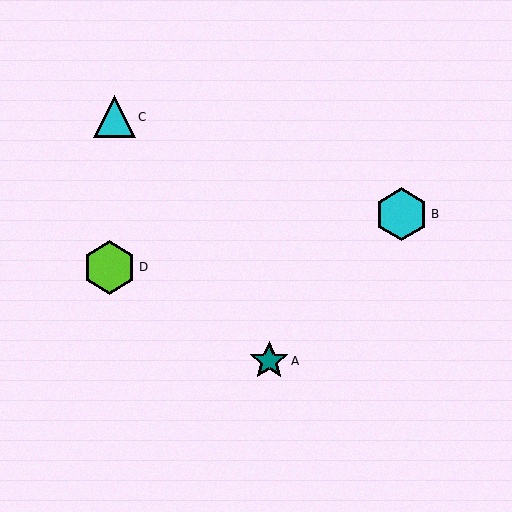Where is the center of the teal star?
The center of the teal star is at (269, 361).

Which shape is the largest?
The lime hexagon (labeled D) is the largest.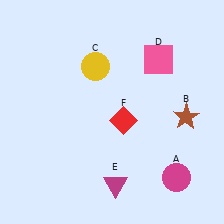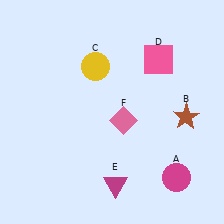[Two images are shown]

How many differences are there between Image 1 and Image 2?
There is 1 difference between the two images.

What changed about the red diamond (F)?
In Image 1, F is red. In Image 2, it changed to pink.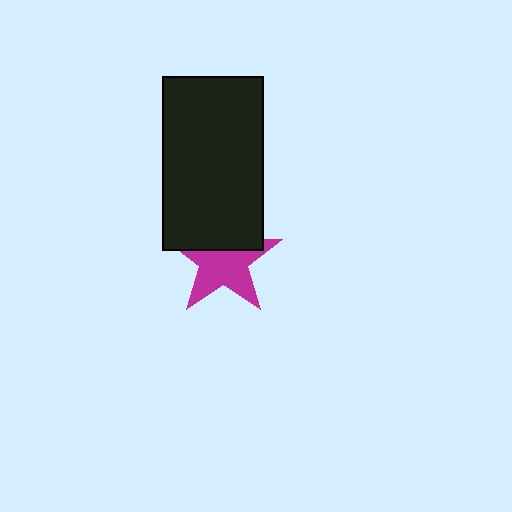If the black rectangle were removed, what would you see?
You would see the complete magenta star.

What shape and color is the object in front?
The object in front is a black rectangle.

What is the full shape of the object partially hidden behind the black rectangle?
The partially hidden object is a magenta star.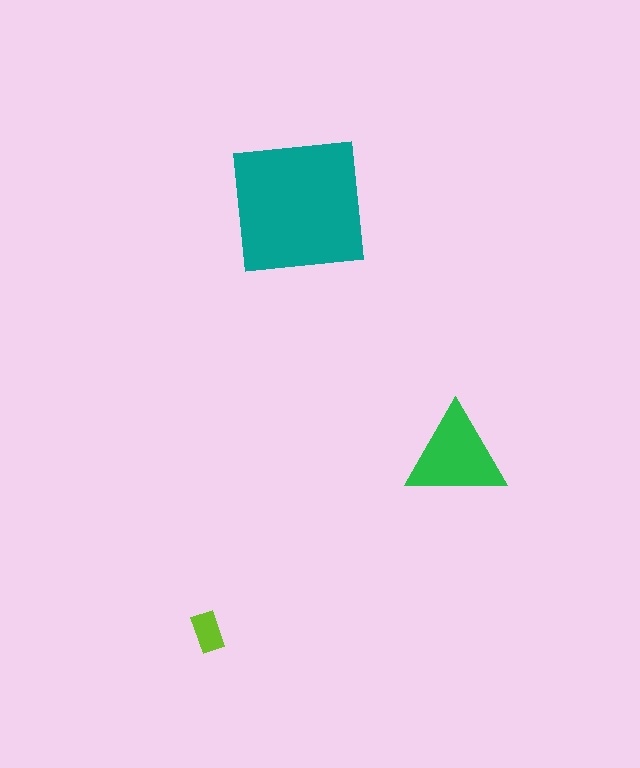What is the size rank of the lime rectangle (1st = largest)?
3rd.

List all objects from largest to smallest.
The teal square, the green triangle, the lime rectangle.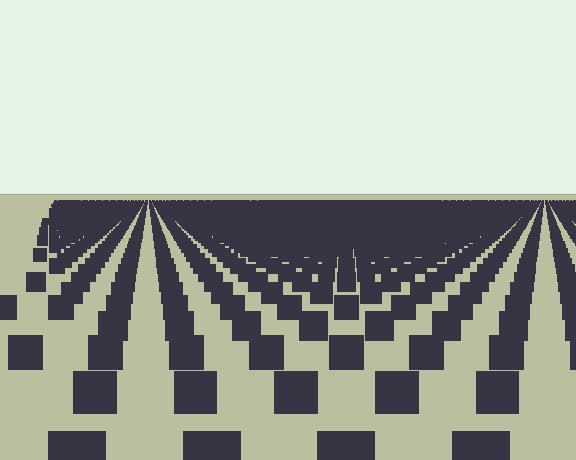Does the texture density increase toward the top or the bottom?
Density increases toward the top.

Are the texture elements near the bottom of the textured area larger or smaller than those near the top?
Larger. Near the bottom, elements are closer to the viewer and appear at a bigger on-screen size.